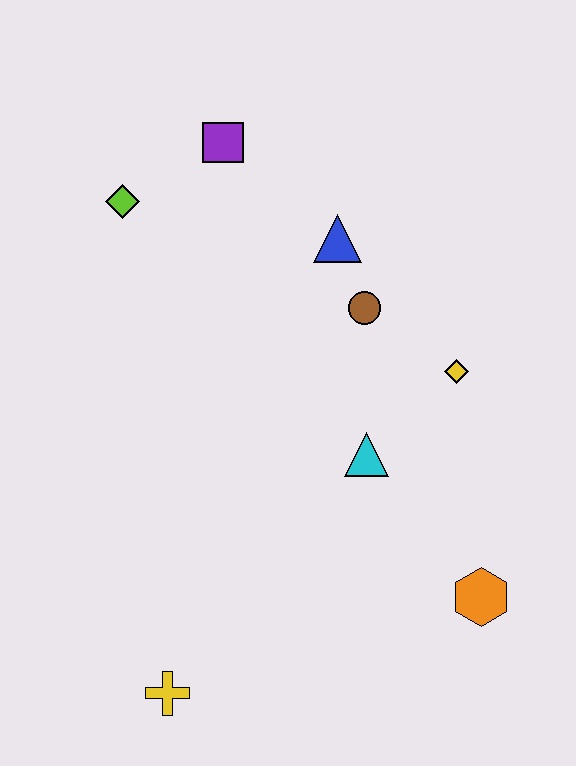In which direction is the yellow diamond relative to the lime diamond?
The yellow diamond is to the right of the lime diamond.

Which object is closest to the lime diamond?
The purple square is closest to the lime diamond.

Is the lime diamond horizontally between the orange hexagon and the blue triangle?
No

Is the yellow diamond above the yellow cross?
Yes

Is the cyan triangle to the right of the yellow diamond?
No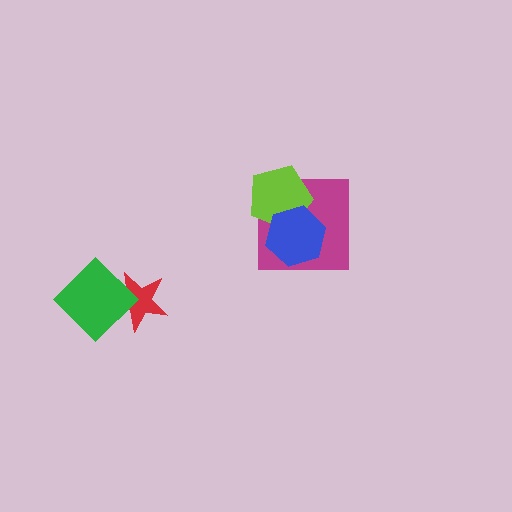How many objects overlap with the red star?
1 object overlaps with the red star.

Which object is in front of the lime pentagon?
The blue hexagon is in front of the lime pentagon.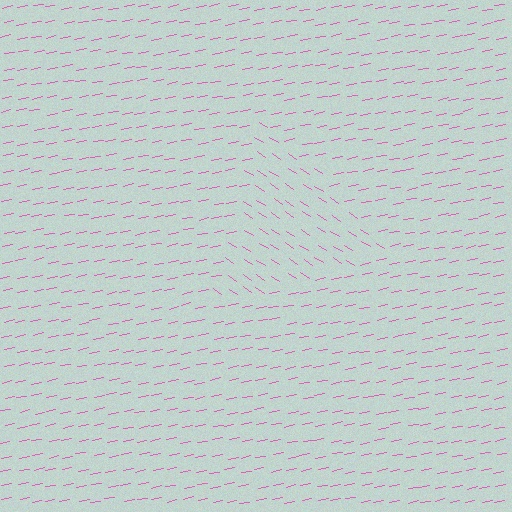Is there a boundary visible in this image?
Yes, there is a texture boundary formed by a change in line orientation.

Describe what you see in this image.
The image is filled with small pink line segments. A triangle region in the image has lines oriented differently from the surrounding lines, creating a visible texture boundary.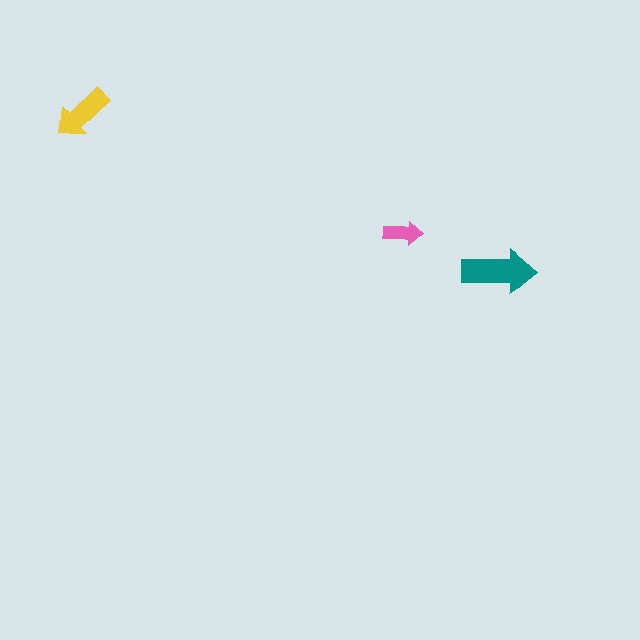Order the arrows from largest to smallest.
the teal one, the yellow one, the pink one.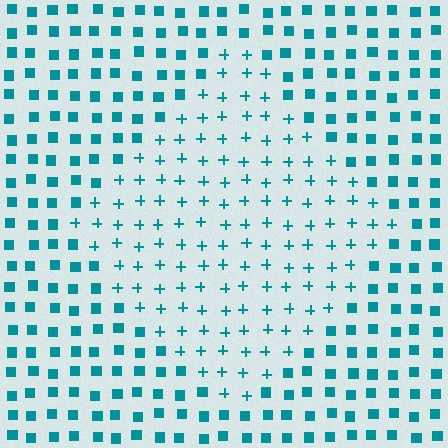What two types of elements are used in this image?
The image uses plus signs inside the diamond region and squares outside it.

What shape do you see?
I see a diamond.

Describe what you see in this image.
The image is filled with small teal elements arranged in a uniform grid. A diamond-shaped region contains plus signs, while the surrounding area contains squares. The boundary is defined purely by the change in element shape.